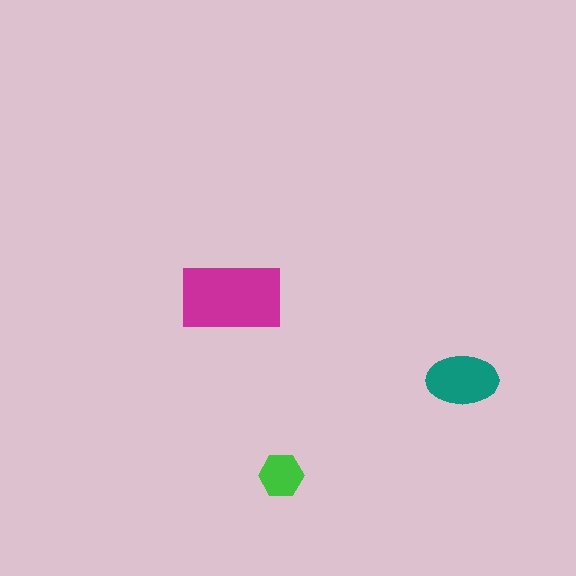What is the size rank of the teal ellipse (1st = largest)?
2nd.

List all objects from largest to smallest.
The magenta rectangle, the teal ellipse, the green hexagon.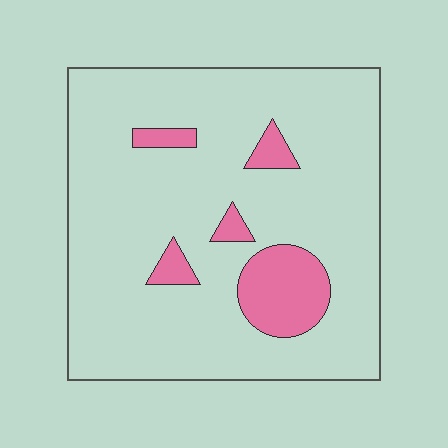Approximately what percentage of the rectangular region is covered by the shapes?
Approximately 10%.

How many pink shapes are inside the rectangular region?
5.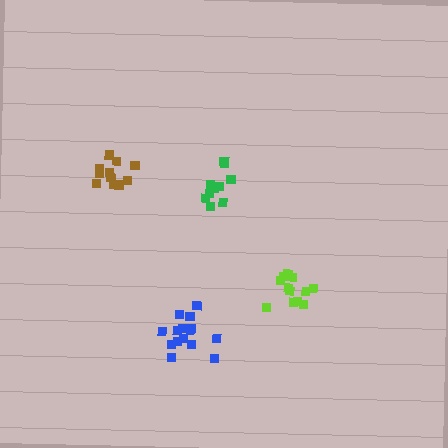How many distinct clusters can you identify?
There are 4 distinct clusters.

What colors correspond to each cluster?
The clusters are colored: lime, blue, green, brown.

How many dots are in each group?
Group 1: 12 dots, Group 2: 15 dots, Group 3: 10 dots, Group 4: 12 dots (49 total).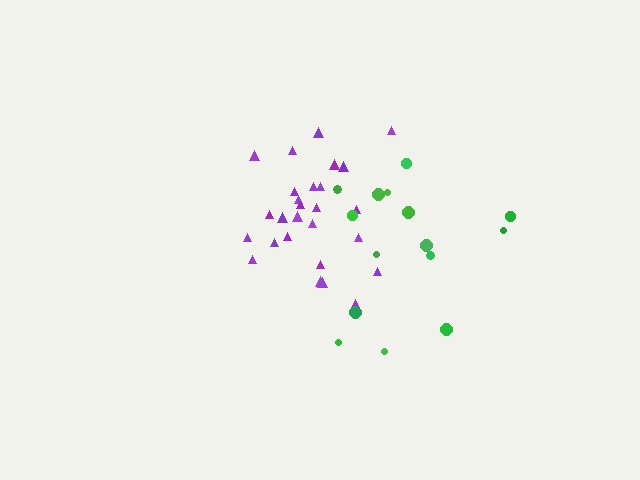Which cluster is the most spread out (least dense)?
Green.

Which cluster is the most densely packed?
Purple.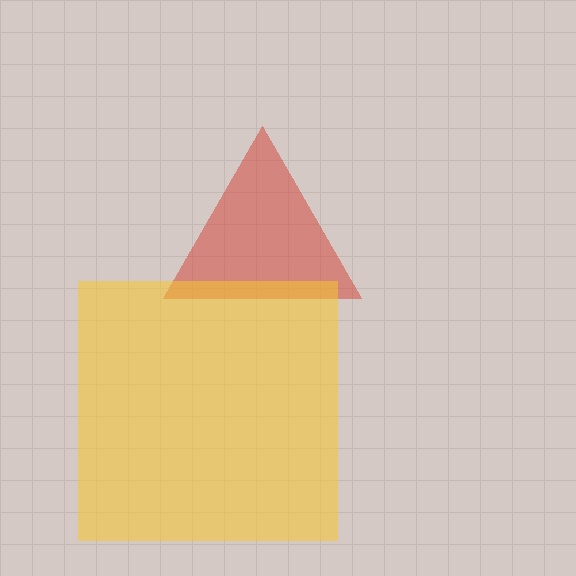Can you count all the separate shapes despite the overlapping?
Yes, there are 2 separate shapes.